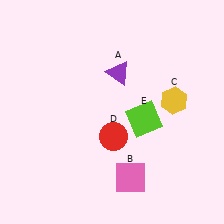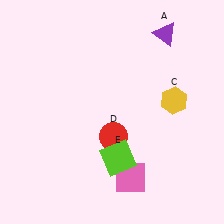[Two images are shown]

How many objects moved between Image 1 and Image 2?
2 objects moved between the two images.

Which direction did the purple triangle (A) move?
The purple triangle (A) moved right.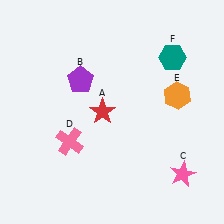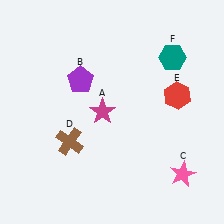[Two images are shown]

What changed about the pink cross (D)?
In Image 1, D is pink. In Image 2, it changed to brown.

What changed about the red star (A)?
In Image 1, A is red. In Image 2, it changed to magenta.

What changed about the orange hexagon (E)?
In Image 1, E is orange. In Image 2, it changed to red.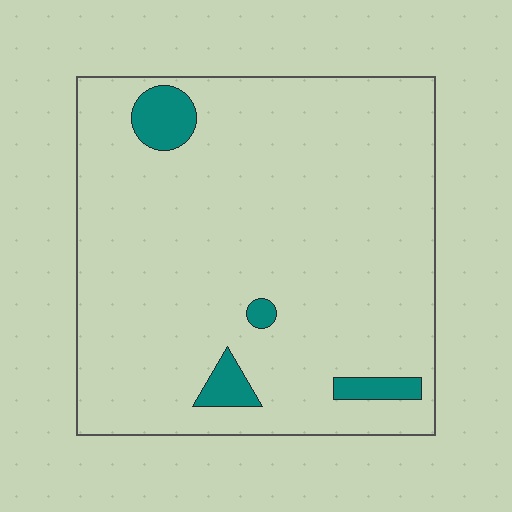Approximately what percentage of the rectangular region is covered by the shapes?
Approximately 5%.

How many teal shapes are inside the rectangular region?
4.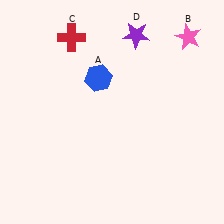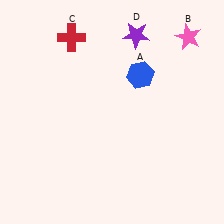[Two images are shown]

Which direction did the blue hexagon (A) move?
The blue hexagon (A) moved right.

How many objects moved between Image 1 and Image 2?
1 object moved between the two images.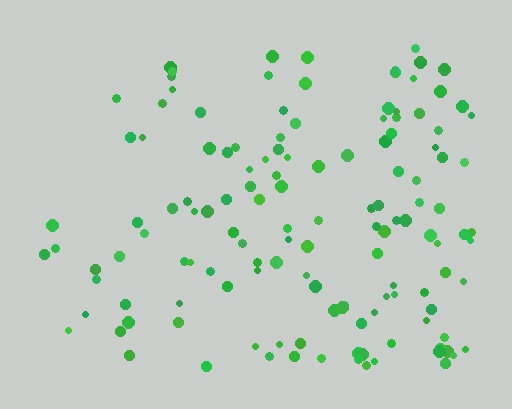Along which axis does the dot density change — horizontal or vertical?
Horizontal.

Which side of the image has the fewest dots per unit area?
The left.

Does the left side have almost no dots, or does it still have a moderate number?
Still a moderate number, just noticeably fewer than the right.